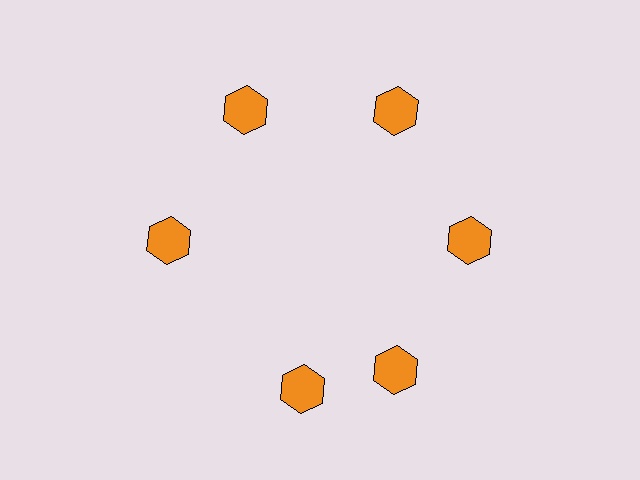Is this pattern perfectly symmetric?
No. The 6 orange hexagons are arranged in a ring, but one element near the 7 o'clock position is rotated out of alignment along the ring, breaking the 6-fold rotational symmetry.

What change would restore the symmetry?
The symmetry would be restored by rotating it back into even spacing with its neighbors so that all 6 hexagons sit at equal angles and equal distance from the center.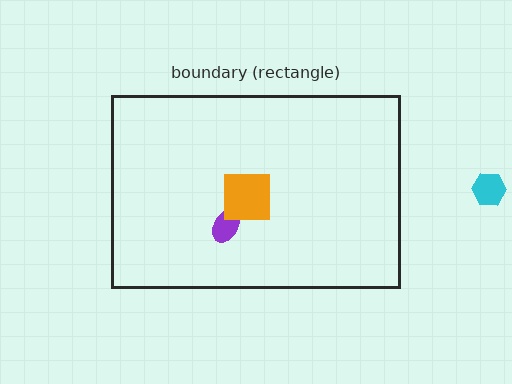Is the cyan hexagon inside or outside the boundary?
Outside.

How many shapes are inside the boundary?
2 inside, 1 outside.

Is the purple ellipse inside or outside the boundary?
Inside.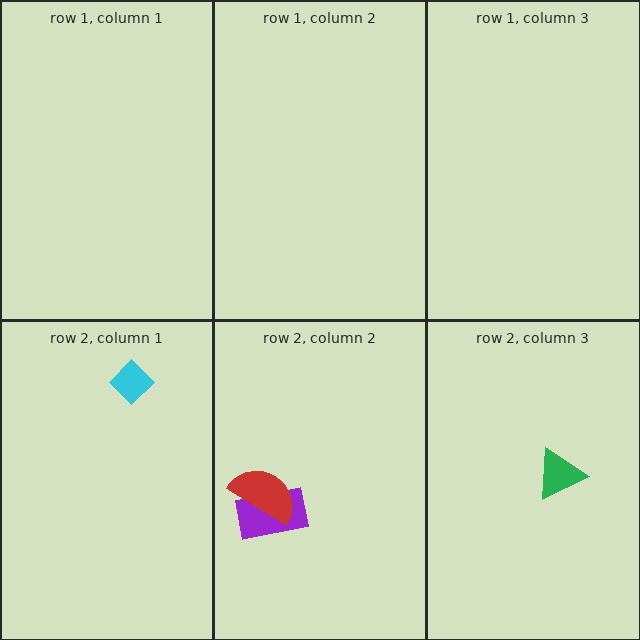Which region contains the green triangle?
The row 2, column 3 region.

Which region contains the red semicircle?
The row 2, column 2 region.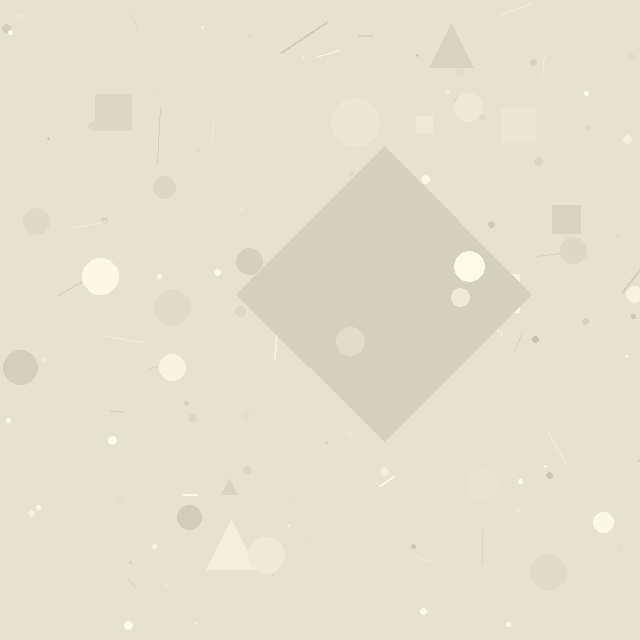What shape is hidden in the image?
A diamond is hidden in the image.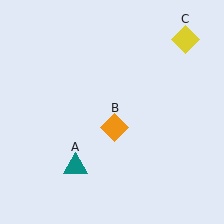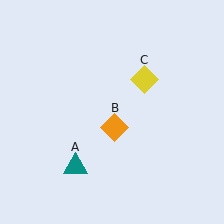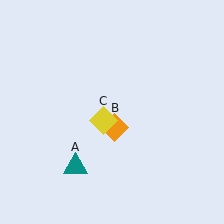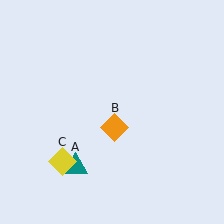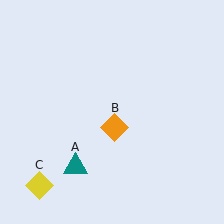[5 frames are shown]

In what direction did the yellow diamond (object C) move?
The yellow diamond (object C) moved down and to the left.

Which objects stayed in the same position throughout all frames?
Teal triangle (object A) and orange diamond (object B) remained stationary.